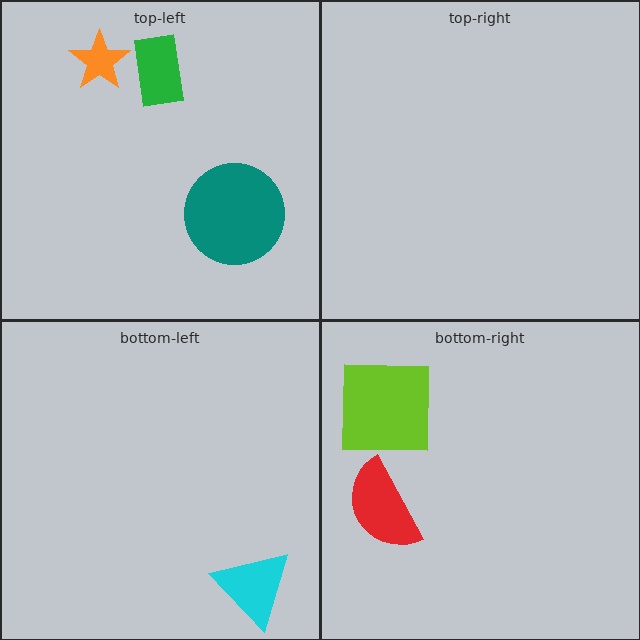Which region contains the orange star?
The top-left region.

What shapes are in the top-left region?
The orange star, the teal circle, the green rectangle.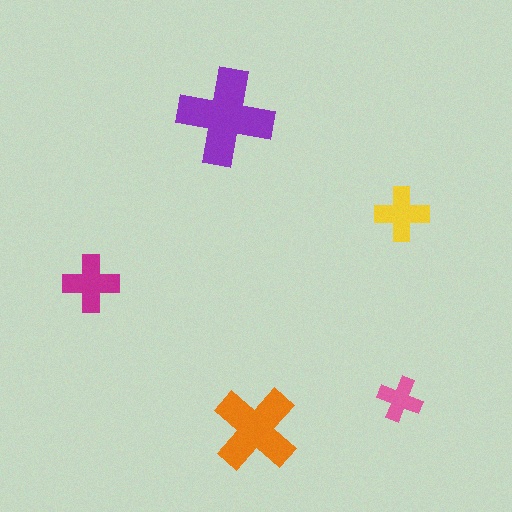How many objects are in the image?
There are 5 objects in the image.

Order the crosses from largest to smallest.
the purple one, the orange one, the magenta one, the yellow one, the pink one.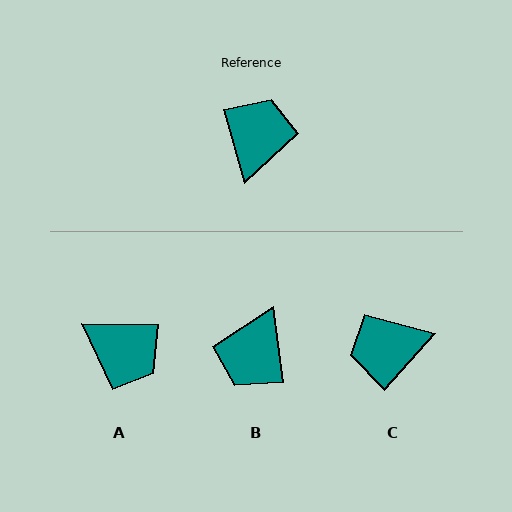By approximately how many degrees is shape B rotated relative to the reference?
Approximately 171 degrees counter-clockwise.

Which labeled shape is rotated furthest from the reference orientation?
B, about 171 degrees away.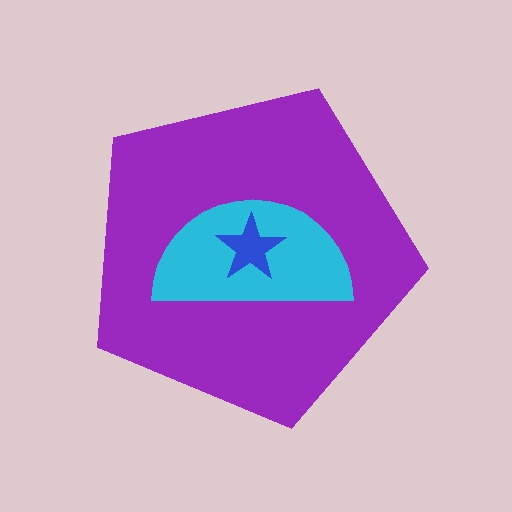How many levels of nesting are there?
3.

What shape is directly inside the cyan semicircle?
The blue star.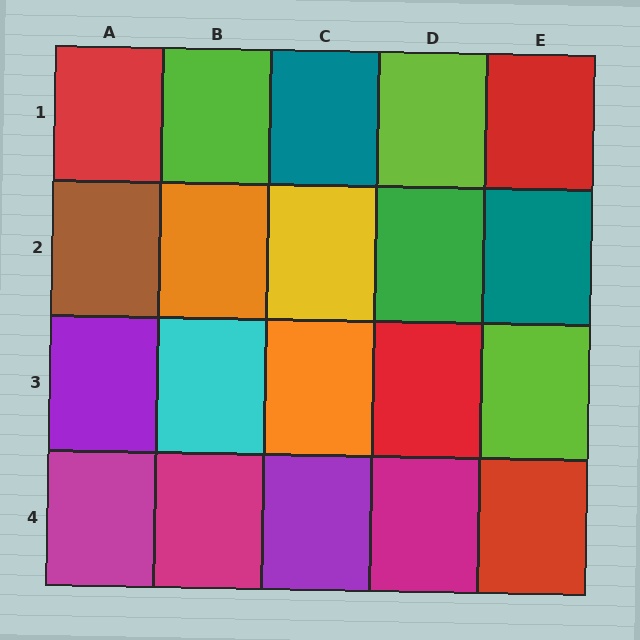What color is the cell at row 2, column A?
Brown.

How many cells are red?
4 cells are red.